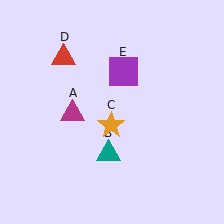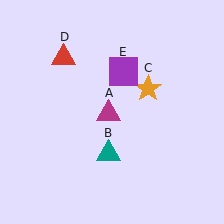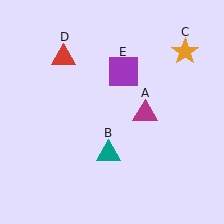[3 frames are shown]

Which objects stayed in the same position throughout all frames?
Teal triangle (object B) and red triangle (object D) and purple square (object E) remained stationary.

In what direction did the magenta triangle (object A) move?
The magenta triangle (object A) moved right.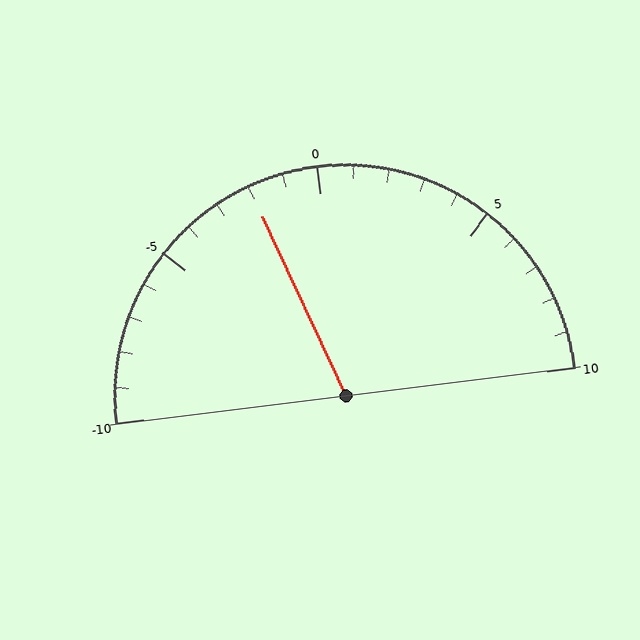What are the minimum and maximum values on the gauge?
The gauge ranges from -10 to 10.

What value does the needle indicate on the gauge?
The needle indicates approximately -2.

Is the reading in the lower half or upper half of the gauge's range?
The reading is in the lower half of the range (-10 to 10).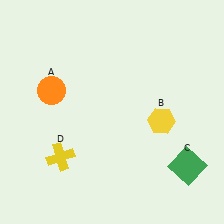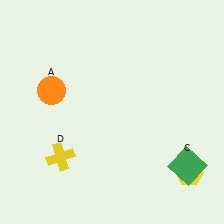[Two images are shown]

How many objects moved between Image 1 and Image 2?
1 object moved between the two images.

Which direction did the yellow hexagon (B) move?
The yellow hexagon (B) moved down.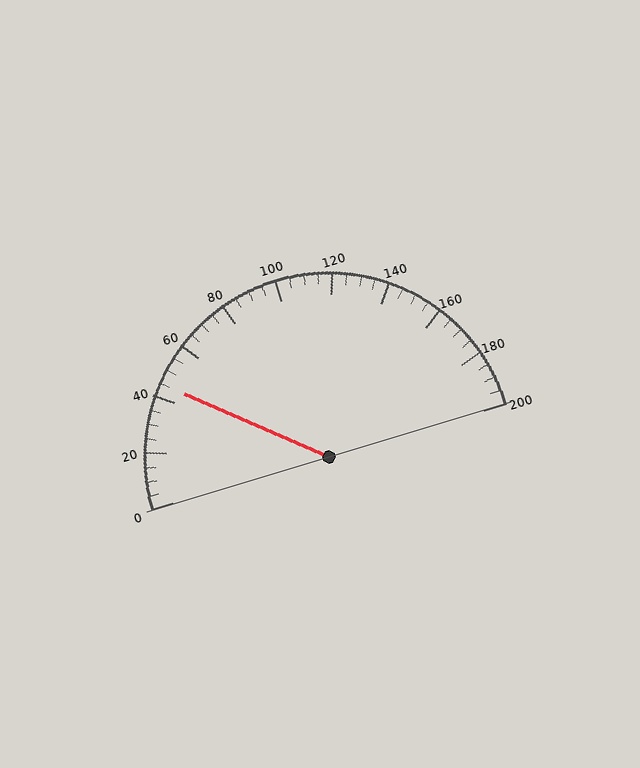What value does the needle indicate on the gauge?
The needle indicates approximately 45.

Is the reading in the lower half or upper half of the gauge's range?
The reading is in the lower half of the range (0 to 200).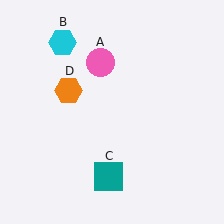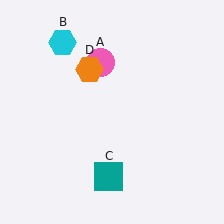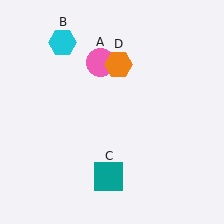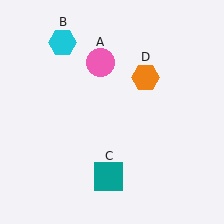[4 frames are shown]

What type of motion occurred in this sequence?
The orange hexagon (object D) rotated clockwise around the center of the scene.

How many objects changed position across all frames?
1 object changed position: orange hexagon (object D).